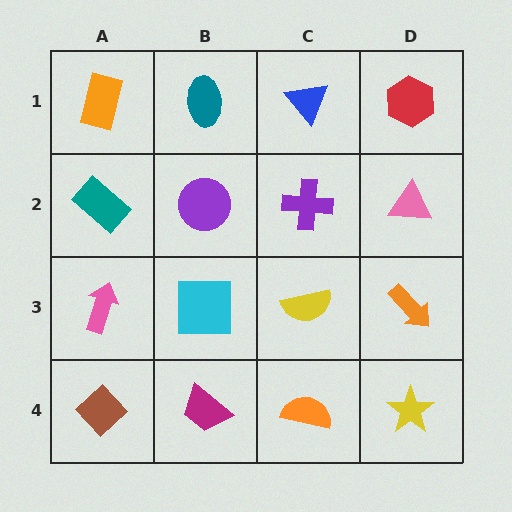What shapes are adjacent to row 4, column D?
An orange arrow (row 3, column D), an orange semicircle (row 4, column C).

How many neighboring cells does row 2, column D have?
3.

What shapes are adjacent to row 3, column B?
A purple circle (row 2, column B), a magenta trapezoid (row 4, column B), a pink arrow (row 3, column A), a yellow semicircle (row 3, column C).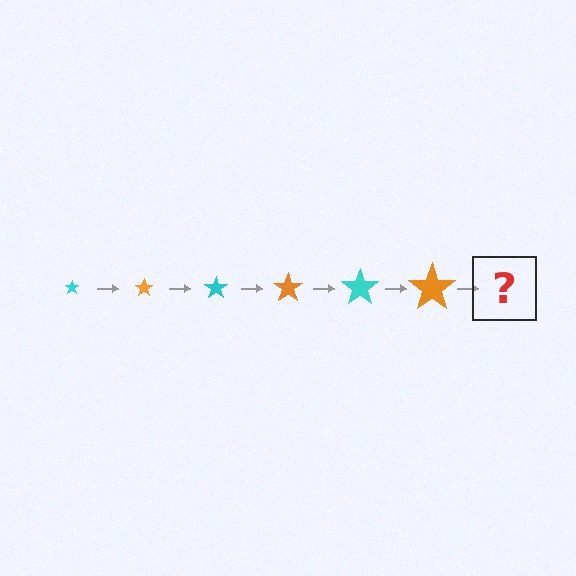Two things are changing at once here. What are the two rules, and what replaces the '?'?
The two rules are that the star grows larger each step and the color cycles through cyan and orange. The '?' should be a cyan star, larger than the previous one.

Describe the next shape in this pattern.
It should be a cyan star, larger than the previous one.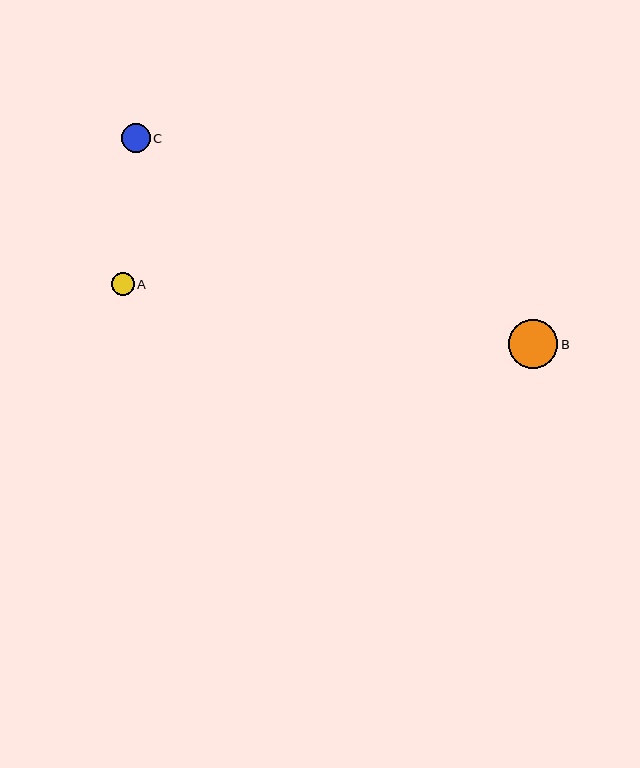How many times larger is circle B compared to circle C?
Circle B is approximately 1.7 times the size of circle C.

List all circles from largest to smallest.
From largest to smallest: B, C, A.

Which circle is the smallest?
Circle A is the smallest with a size of approximately 23 pixels.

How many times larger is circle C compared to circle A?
Circle C is approximately 1.2 times the size of circle A.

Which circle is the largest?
Circle B is the largest with a size of approximately 49 pixels.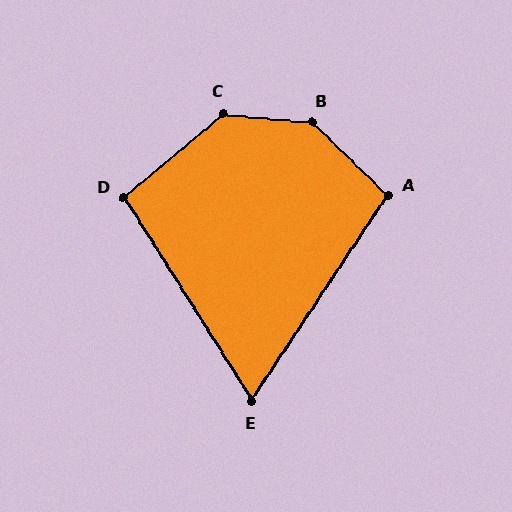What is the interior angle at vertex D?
Approximately 97 degrees (obtuse).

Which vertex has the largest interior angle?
B, at approximately 141 degrees.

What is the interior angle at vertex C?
Approximately 135 degrees (obtuse).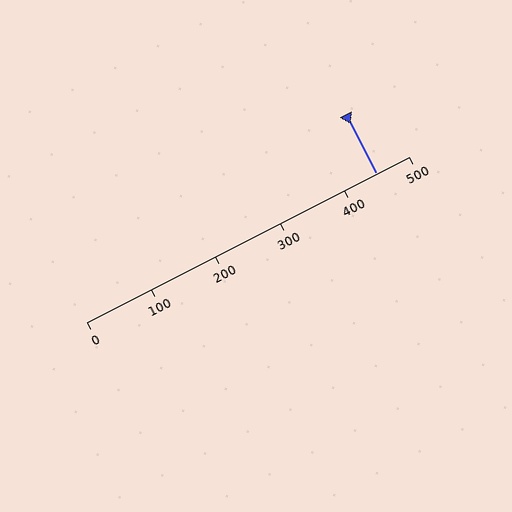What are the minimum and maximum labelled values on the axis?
The axis runs from 0 to 500.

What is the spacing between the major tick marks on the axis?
The major ticks are spaced 100 apart.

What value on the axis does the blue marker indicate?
The marker indicates approximately 450.